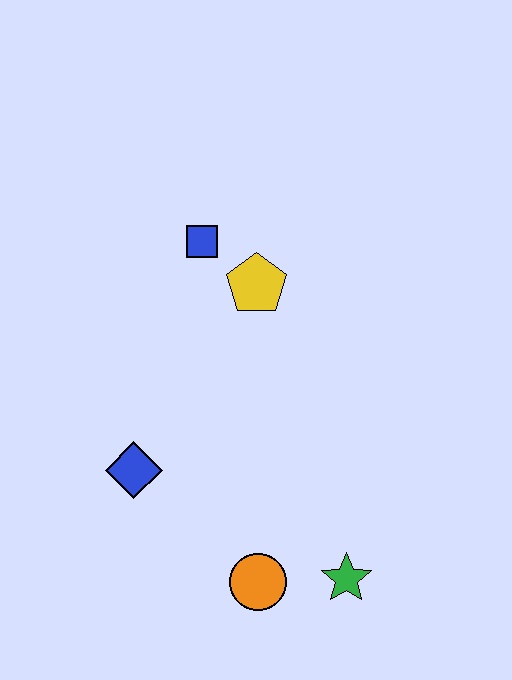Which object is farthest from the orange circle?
The blue square is farthest from the orange circle.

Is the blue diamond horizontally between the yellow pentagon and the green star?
No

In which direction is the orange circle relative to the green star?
The orange circle is to the left of the green star.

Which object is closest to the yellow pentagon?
The blue square is closest to the yellow pentagon.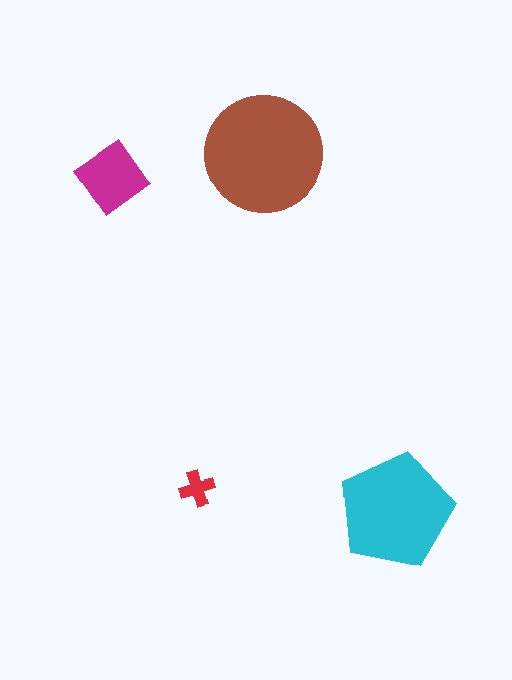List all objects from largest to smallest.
The brown circle, the cyan pentagon, the magenta diamond, the red cross.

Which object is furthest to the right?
The cyan pentagon is rightmost.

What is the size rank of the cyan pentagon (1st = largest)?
2nd.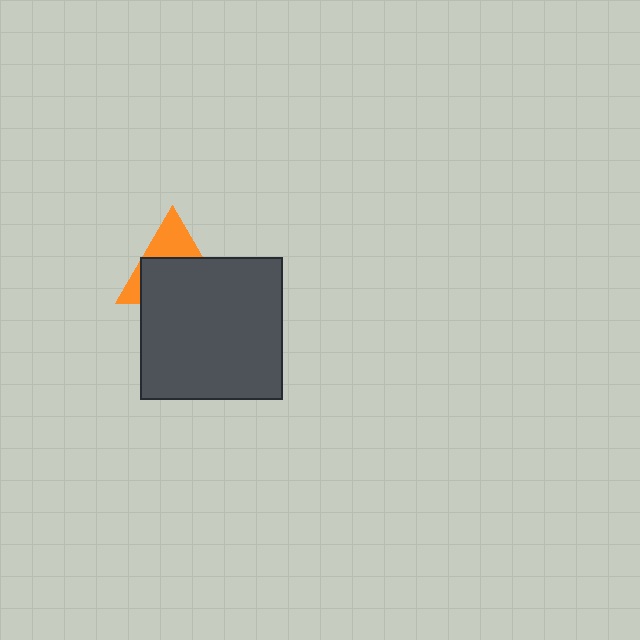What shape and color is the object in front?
The object in front is a dark gray square.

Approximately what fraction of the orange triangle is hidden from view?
Roughly 62% of the orange triangle is hidden behind the dark gray square.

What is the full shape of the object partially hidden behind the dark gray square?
The partially hidden object is an orange triangle.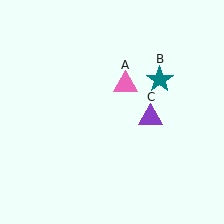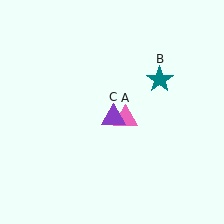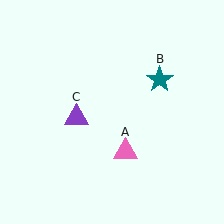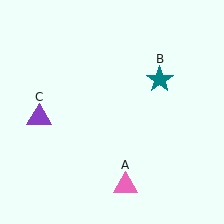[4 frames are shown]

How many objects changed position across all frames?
2 objects changed position: pink triangle (object A), purple triangle (object C).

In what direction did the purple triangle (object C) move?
The purple triangle (object C) moved left.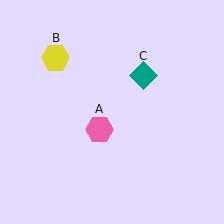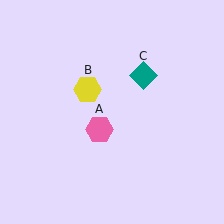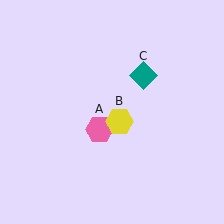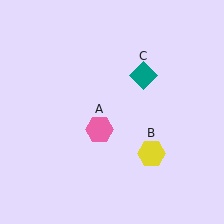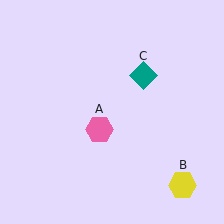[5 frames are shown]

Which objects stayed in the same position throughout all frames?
Pink hexagon (object A) and teal diamond (object C) remained stationary.